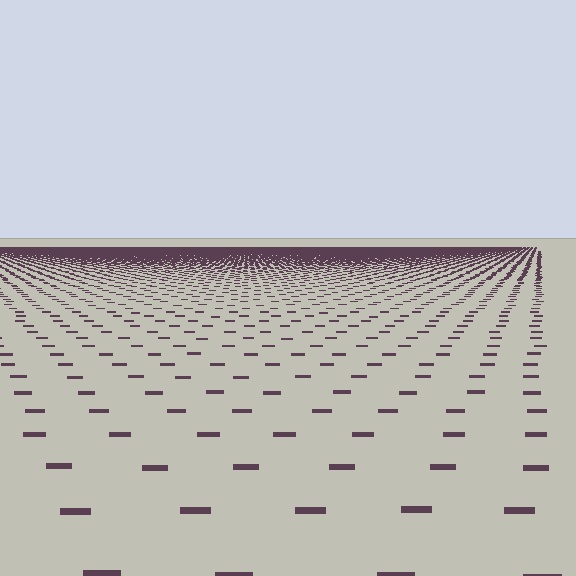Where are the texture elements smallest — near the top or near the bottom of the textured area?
Near the top.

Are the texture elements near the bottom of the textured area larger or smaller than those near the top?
Larger. Near the bottom, elements are closer to the viewer and appear at a bigger on-screen size.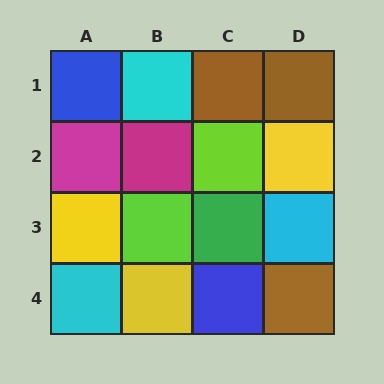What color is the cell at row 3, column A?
Yellow.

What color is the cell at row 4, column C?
Blue.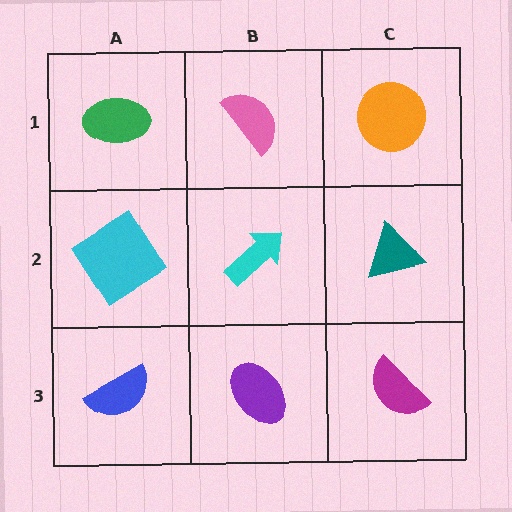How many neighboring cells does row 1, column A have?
2.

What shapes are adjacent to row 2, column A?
A green ellipse (row 1, column A), a blue semicircle (row 3, column A), a cyan arrow (row 2, column B).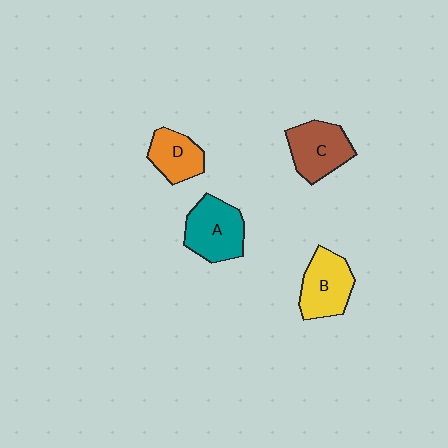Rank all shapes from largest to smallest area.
From largest to smallest: A (teal), C (brown), B (yellow), D (orange).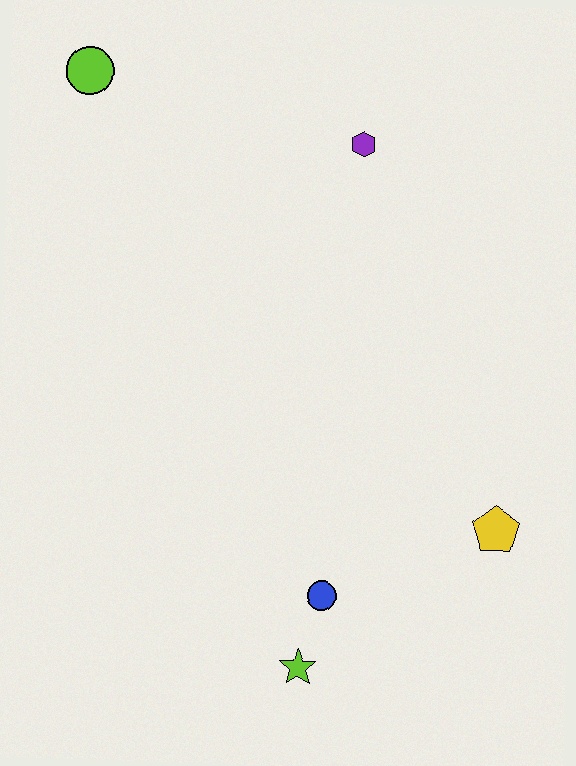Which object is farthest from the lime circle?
The lime star is farthest from the lime circle.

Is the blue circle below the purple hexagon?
Yes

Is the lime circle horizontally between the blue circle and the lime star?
No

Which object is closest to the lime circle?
The purple hexagon is closest to the lime circle.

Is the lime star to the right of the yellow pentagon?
No